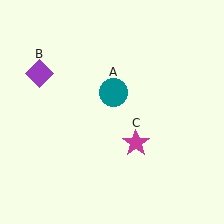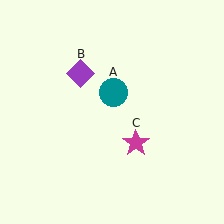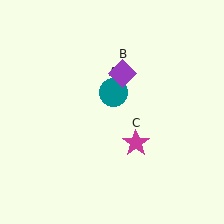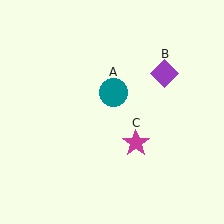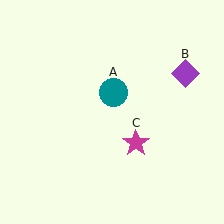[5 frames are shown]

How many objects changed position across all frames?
1 object changed position: purple diamond (object B).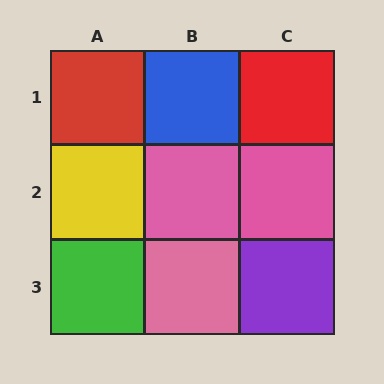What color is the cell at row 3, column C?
Purple.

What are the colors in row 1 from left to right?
Red, blue, red.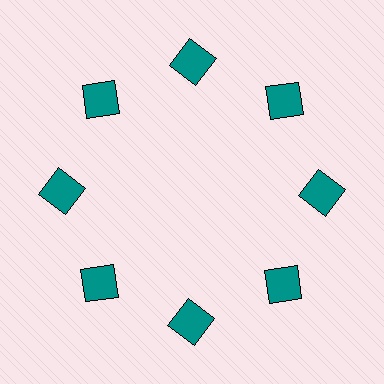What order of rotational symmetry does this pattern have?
This pattern has 8-fold rotational symmetry.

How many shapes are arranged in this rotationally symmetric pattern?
There are 8 shapes, arranged in 8 groups of 1.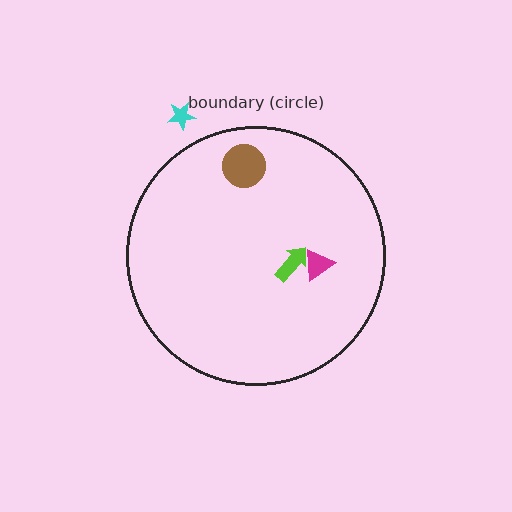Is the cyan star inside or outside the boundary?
Outside.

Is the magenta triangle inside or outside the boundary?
Inside.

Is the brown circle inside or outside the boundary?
Inside.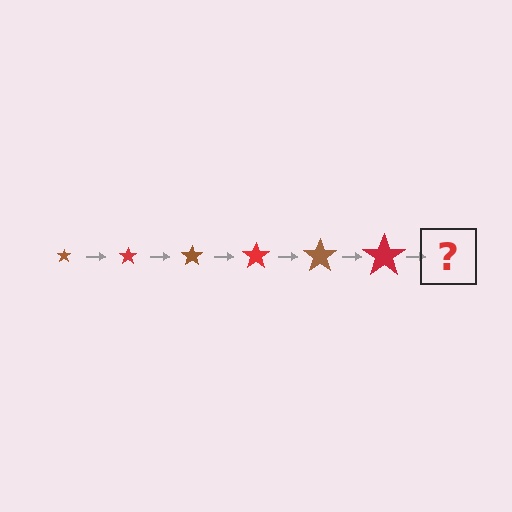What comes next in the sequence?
The next element should be a brown star, larger than the previous one.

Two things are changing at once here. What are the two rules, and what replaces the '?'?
The two rules are that the star grows larger each step and the color cycles through brown and red. The '?' should be a brown star, larger than the previous one.